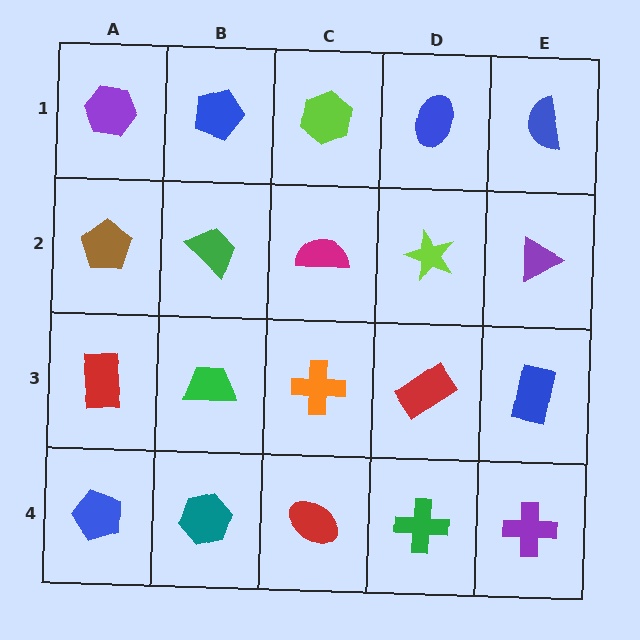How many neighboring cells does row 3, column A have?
3.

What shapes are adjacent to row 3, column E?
A purple triangle (row 2, column E), a purple cross (row 4, column E), a red rectangle (row 3, column D).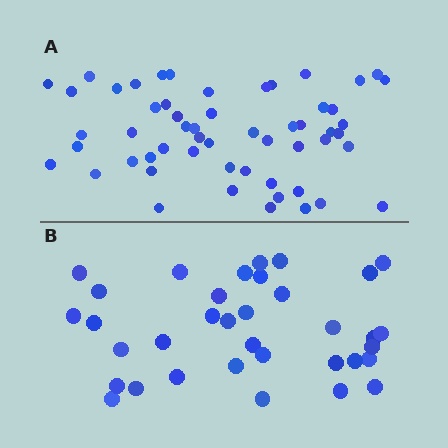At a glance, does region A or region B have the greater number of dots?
Region A (the top region) has more dots.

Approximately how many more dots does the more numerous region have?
Region A has approximately 20 more dots than region B.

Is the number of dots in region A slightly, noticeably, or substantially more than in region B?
Region A has substantially more. The ratio is roughly 1.6 to 1.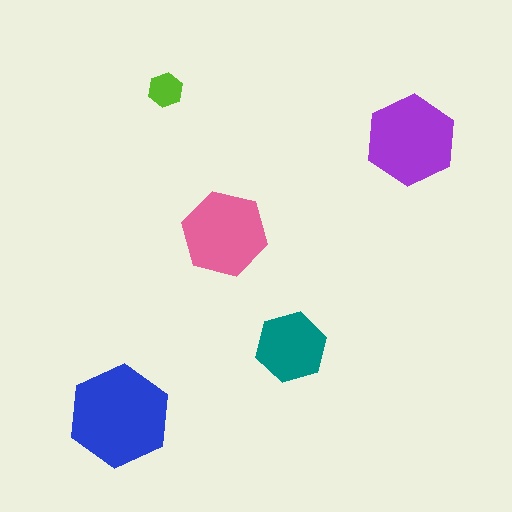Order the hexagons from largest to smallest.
the blue one, the purple one, the pink one, the teal one, the lime one.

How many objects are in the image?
There are 5 objects in the image.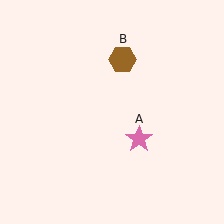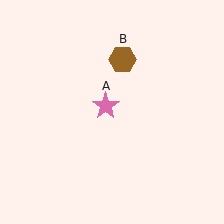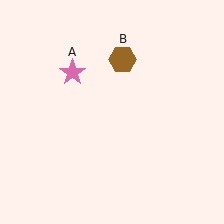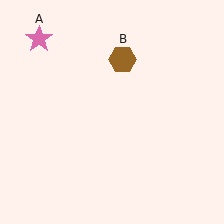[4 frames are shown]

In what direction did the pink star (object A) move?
The pink star (object A) moved up and to the left.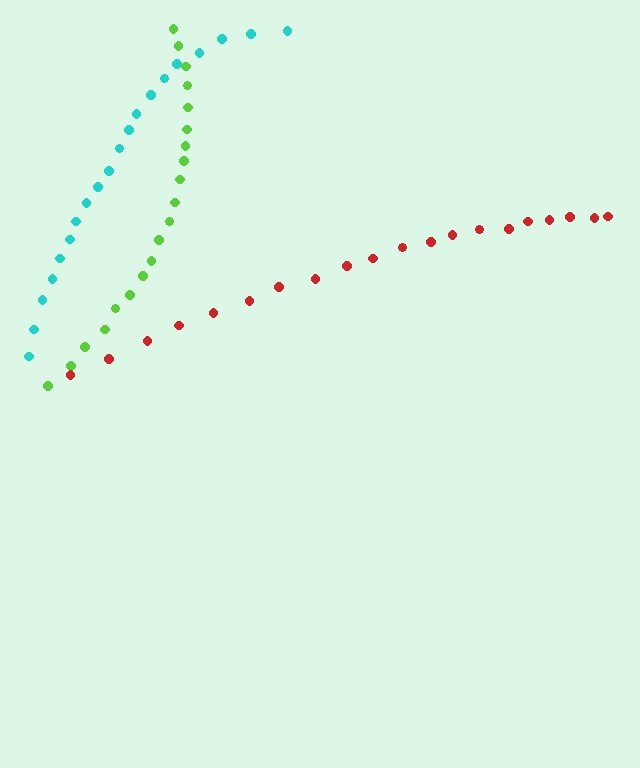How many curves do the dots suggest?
There are 3 distinct paths.